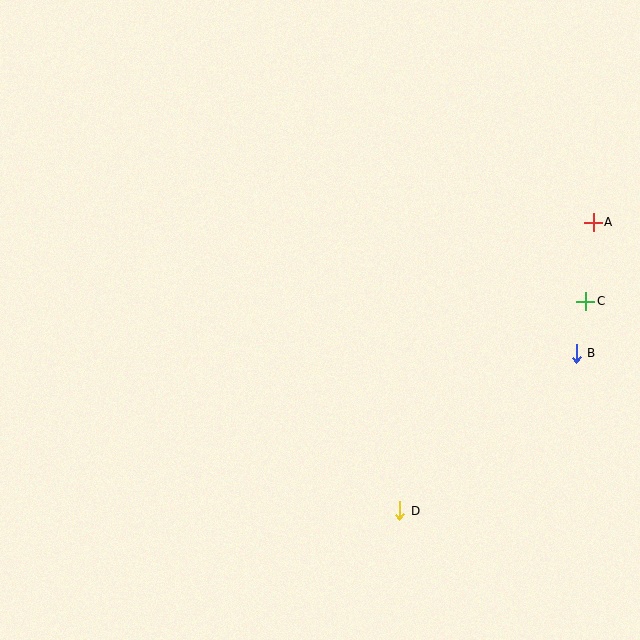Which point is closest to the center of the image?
Point D at (400, 511) is closest to the center.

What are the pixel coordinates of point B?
Point B is at (576, 353).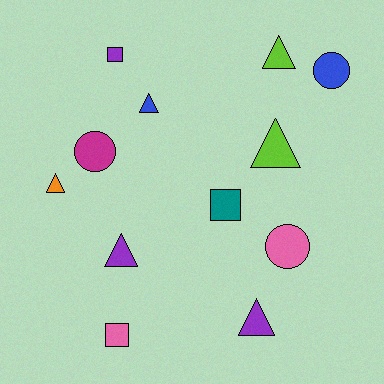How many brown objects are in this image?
There are no brown objects.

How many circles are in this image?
There are 3 circles.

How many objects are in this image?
There are 12 objects.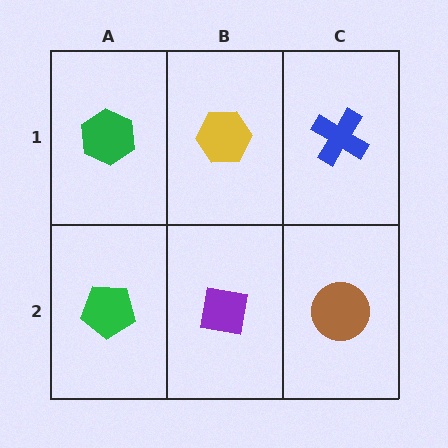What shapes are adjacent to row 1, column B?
A purple square (row 2, column B), a green hexagon (row 1, column A), a blue cross (row 1, column C).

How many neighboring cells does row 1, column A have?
2.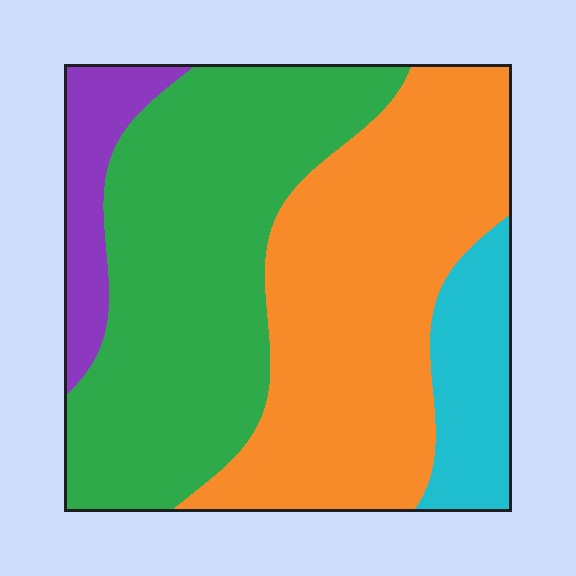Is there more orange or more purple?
Orange.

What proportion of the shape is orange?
Orange covers around 40% of the shape.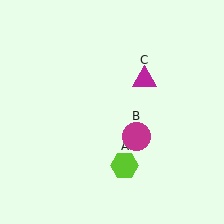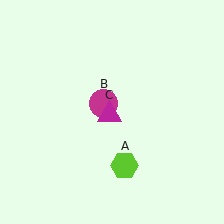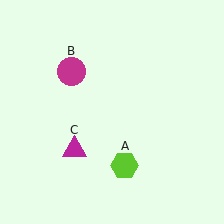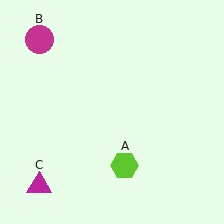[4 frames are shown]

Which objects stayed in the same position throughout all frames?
Lime hexagon (object A) remained stationary.